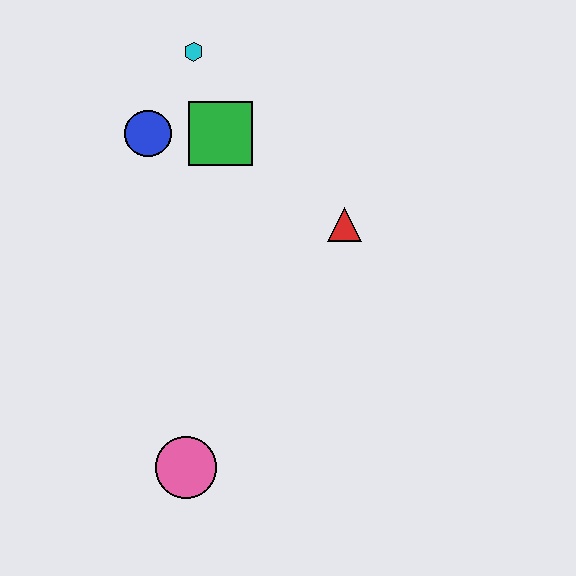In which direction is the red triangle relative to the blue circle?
The red triangle is to the right of the blue circle.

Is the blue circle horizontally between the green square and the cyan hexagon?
No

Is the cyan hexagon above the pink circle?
Yes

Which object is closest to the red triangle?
The green square is closest to the red triangle.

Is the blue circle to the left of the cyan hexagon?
Yes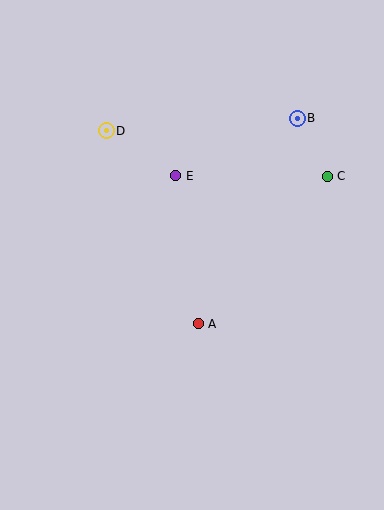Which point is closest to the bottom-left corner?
Point A is closest to the bottom-left corner.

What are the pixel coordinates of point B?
Point B is at (297, 118).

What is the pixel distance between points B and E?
The distance between B and E is 134 pixels.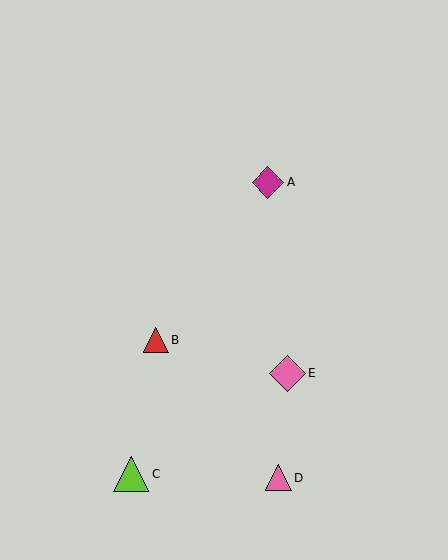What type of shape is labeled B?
Shape B is a red triangle.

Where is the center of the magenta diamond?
The center of the magenta diamond is at (268, 182).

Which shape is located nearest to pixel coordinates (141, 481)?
The lime triangle (labeled C) at (131, 474) is nearest to that location.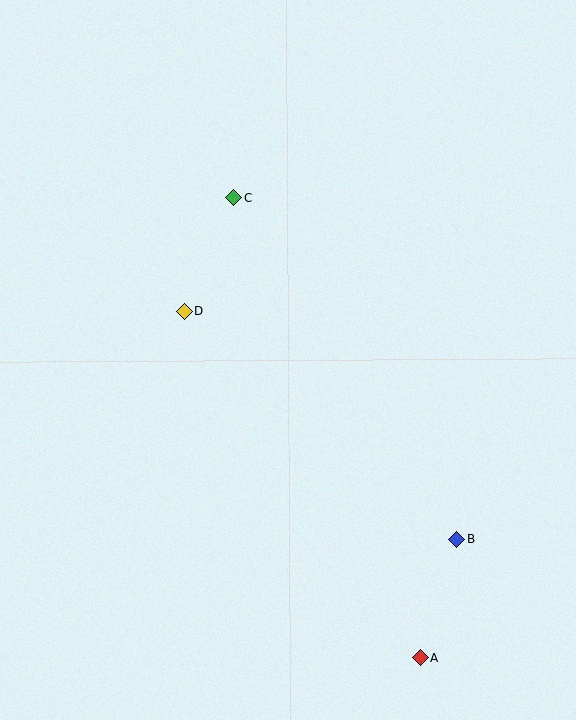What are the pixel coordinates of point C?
Point C is at (234, 198).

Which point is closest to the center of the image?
Point D at (184, 311) is closest to the center.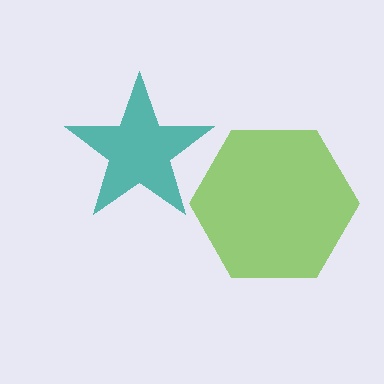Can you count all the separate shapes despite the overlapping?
Yes, there are 2 separate shapes.